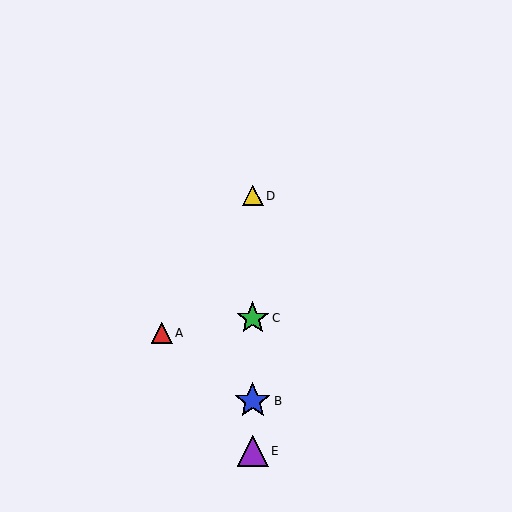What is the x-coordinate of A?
Object A is at x≈162.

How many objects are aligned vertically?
4 objects (B, C, D, E) are aligned vertically.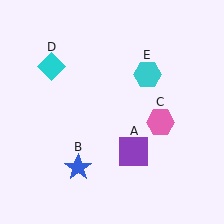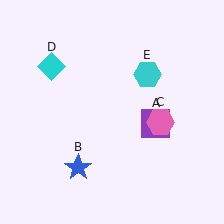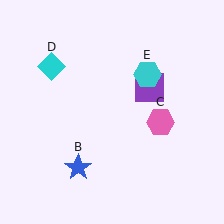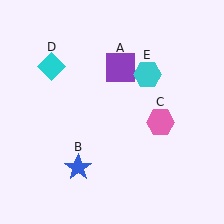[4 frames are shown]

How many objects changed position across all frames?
1 object changed position: purple square (object A).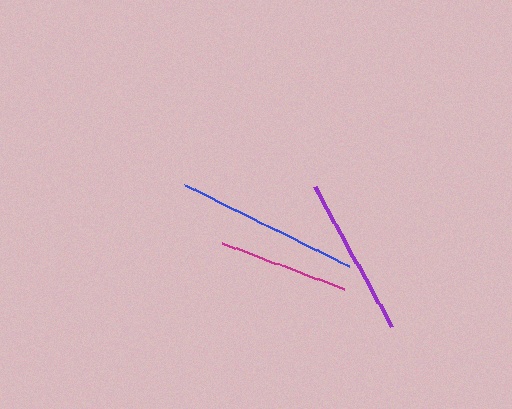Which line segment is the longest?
The blue line is the longest at approximately 183 pixels.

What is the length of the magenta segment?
The magenta segment is approximately 131 pixels long.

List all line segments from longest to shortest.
From longest to shortest: blue, purple, magenta.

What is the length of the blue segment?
The blue segment is approximately 183 pixels long.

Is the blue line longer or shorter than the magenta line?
The blue line is longer than the magenta line.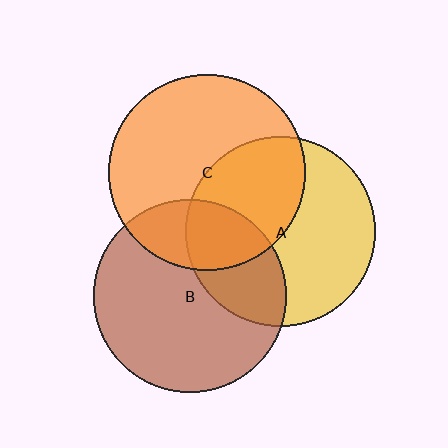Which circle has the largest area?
Circle C (orange).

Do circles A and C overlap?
Yes.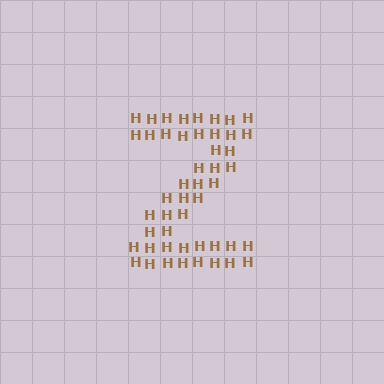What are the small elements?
The small elements are letter H's.